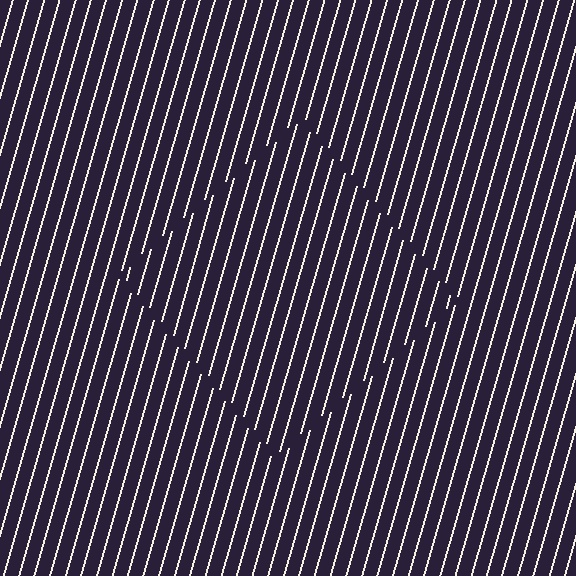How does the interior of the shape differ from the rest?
The interior of the shape contains the same grating, shifted by half a period — the contour is defined by the phase discontinuity where line-ends from the inner and outer gratings abut.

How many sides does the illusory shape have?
4 sides — the line-ends trace a square.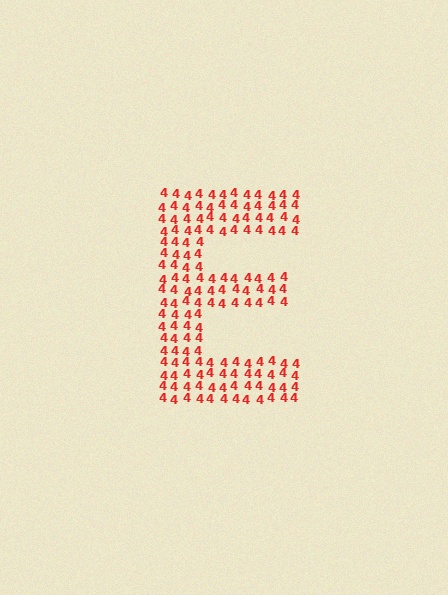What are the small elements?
The small elements are digit 4's.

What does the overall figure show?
The overall figure shows the letter E.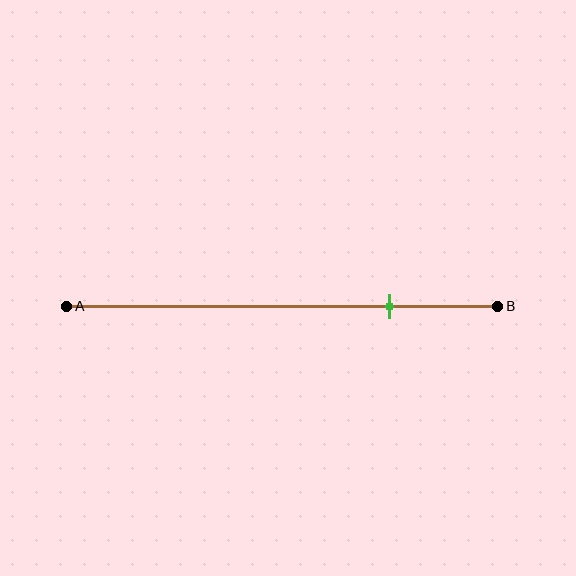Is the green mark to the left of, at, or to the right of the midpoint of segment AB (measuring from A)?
The green mark is to the right of the midpoint of segment AB.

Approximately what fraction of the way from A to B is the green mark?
The green mark is approximately 75% of the way from A to B.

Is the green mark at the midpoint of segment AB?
No, the mark is at about 75% from A, not at the 50% midpoint.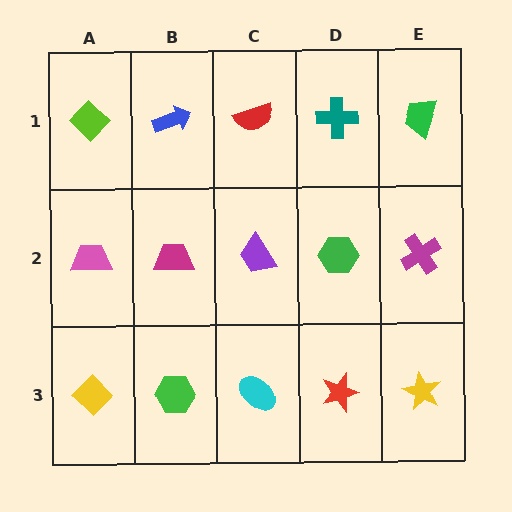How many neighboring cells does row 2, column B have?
4.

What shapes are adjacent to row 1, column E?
A magenta cross (row 2, column E), a teal cross (row 1, column D).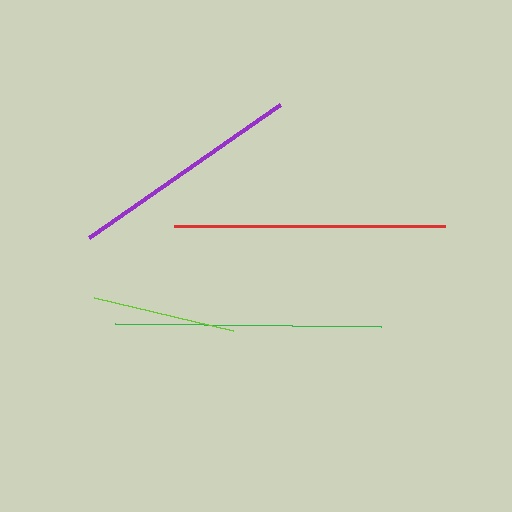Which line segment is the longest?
The red line is the longest at approximately 271 pixels.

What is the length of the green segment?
The green segment is approximately 267 pixels long.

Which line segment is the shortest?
The lime line is the shortest at approximately 143 pixels.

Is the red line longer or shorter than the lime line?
The red line is longer than the lime line.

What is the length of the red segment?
The red segment is approximately 271 pixels long.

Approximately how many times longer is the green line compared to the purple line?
The green line is approximately 1.1 times the length of the purple line.